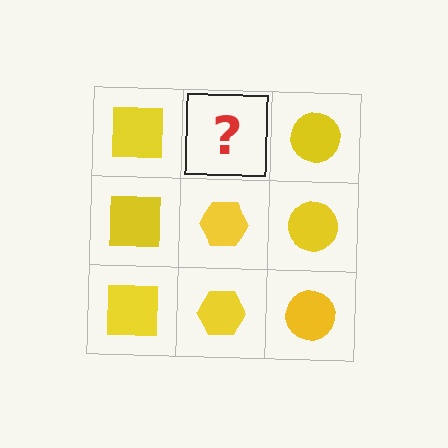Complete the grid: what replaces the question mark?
The question mark should be replaced with a yellow hexagon.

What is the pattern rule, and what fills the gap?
The rule is that each column has a consistent shape. The gap should be filled with a yellow hexagon.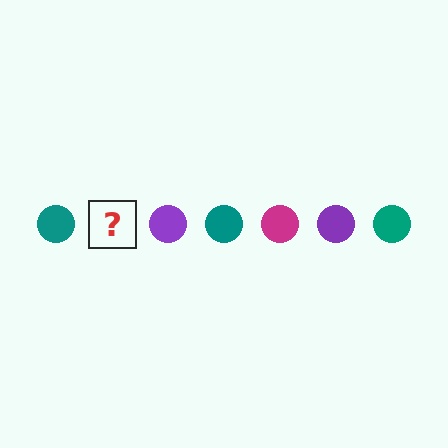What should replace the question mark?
The question mark should be replaced with a magenta circle.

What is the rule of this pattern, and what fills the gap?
The rule is that the pattern cycles through teal, magenta, purple circles. The gap should be filled with a magenta circle.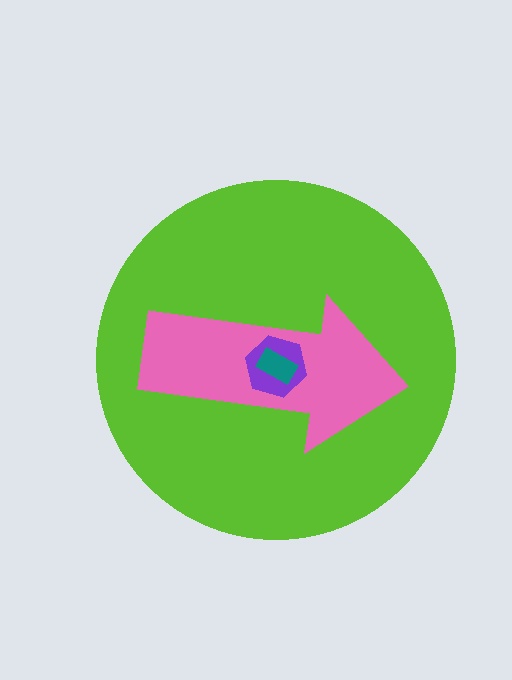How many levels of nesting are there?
4.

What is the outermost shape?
The lime circle.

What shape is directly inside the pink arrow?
The purple hexagon.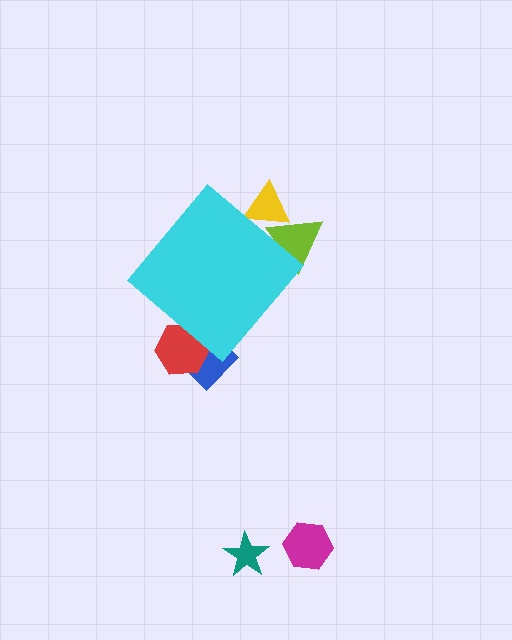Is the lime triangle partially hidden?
Yes, the lime triangle is partially hidden behind the cyan diamond.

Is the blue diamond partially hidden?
Yes, the blue diamond is partially hidden behind the cyan diamond.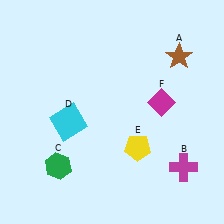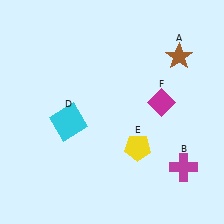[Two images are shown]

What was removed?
The green hexagon (C) was removed in Image 2.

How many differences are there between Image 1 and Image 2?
There is 1 difference between the two images.